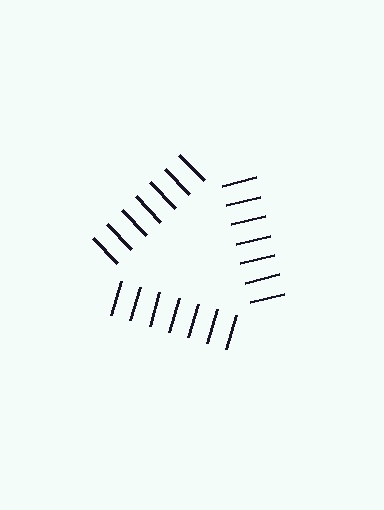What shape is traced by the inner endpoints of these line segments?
An illusory triangle — the line segments terminate on its edges but no continuous stroke is drawn.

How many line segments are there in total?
21 — 7 along each of the 3 edges.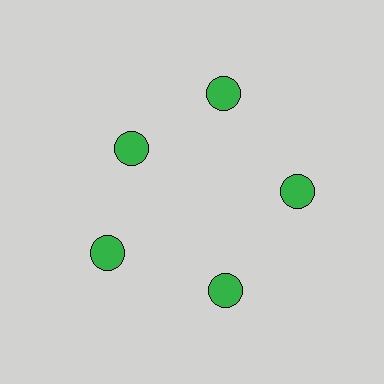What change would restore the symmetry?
The symmetry would be restored by moving it outward, back onto the ring so that all 5 circles sit at equal angles and equal distance from the center.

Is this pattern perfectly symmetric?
No. The 5 green circles are arranged in a ring, but one element near the 10 o'clock position is pulled inward toward the center, breaking the 5-fold rotational symmetry.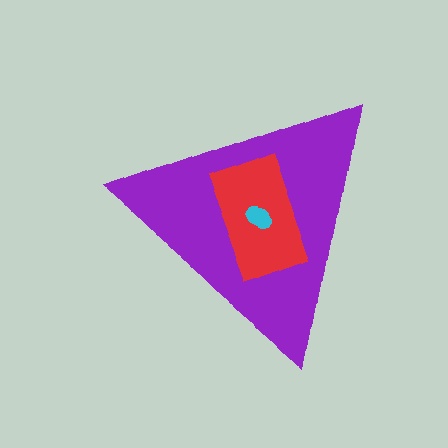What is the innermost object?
The cyan ellipse.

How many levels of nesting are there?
3.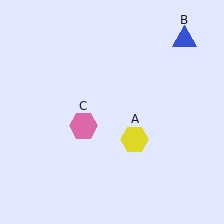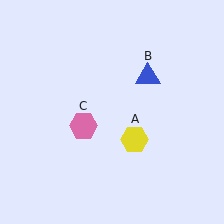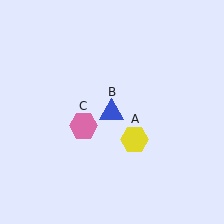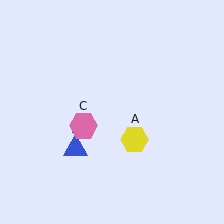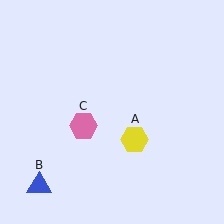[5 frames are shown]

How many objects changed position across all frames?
1 object changed position: blue triangle (object B).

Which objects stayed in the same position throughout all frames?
Yellow hexagon (object A) and pink hexagon (object C) remained stationary.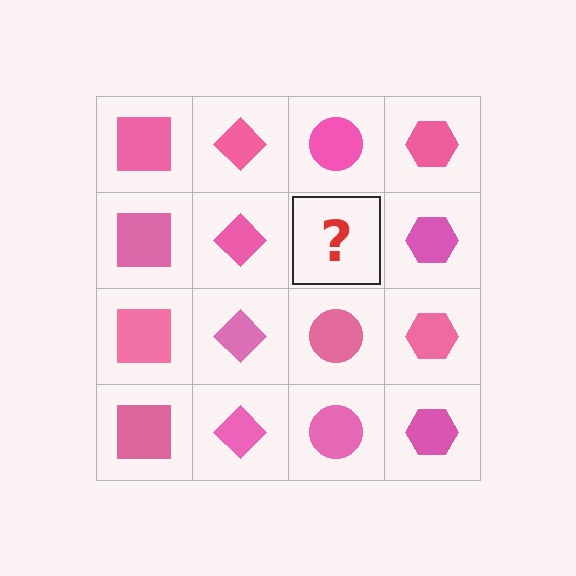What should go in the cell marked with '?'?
The missing cell should contain a pink circle.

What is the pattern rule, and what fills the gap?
The rule is that each column has a consistent shape. The gap should be filled with a pink circle.